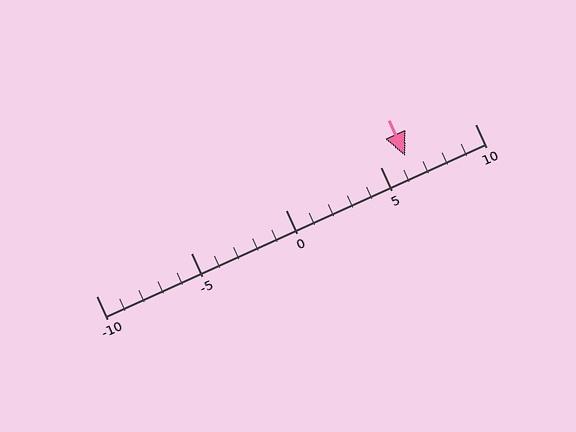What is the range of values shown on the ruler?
The ruler shows values from -10 to 10.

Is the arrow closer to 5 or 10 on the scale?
The arrow is closer to 5.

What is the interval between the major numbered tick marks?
The major tick marks are spaced 5 units apart.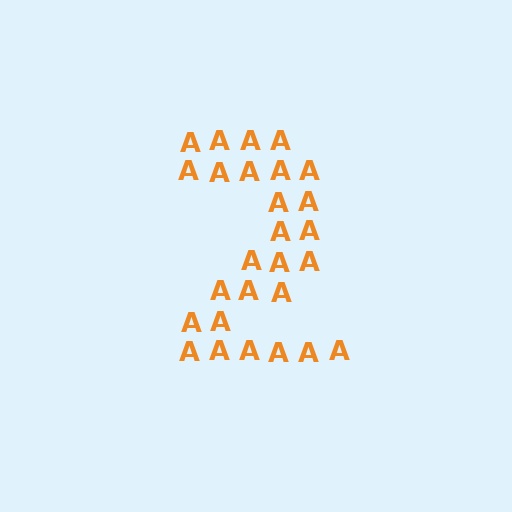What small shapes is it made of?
It is made of small letter A's.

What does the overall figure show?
The overall figure shows the digit 2.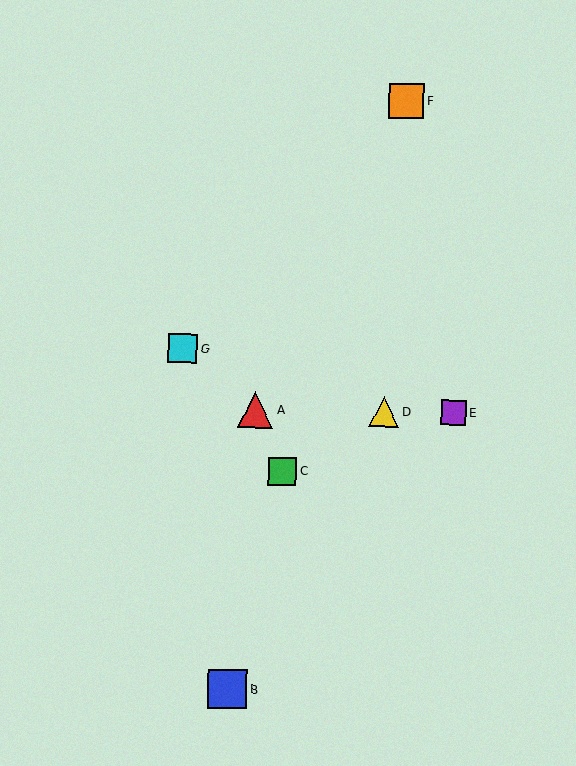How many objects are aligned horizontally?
3 objects (A, D, E) are aligned horizontally.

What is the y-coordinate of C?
Object C is at y≈471.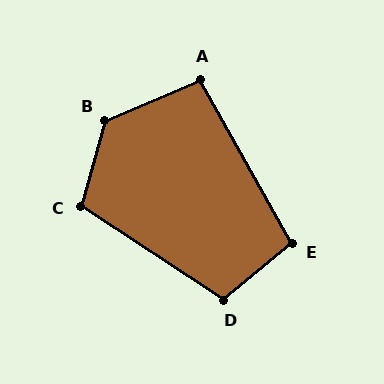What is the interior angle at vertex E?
Approximately 100 degrees (obtuse).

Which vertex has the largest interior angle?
B, at approximately 129 degrees.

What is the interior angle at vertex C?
Approximately 107 degrees (obtuse).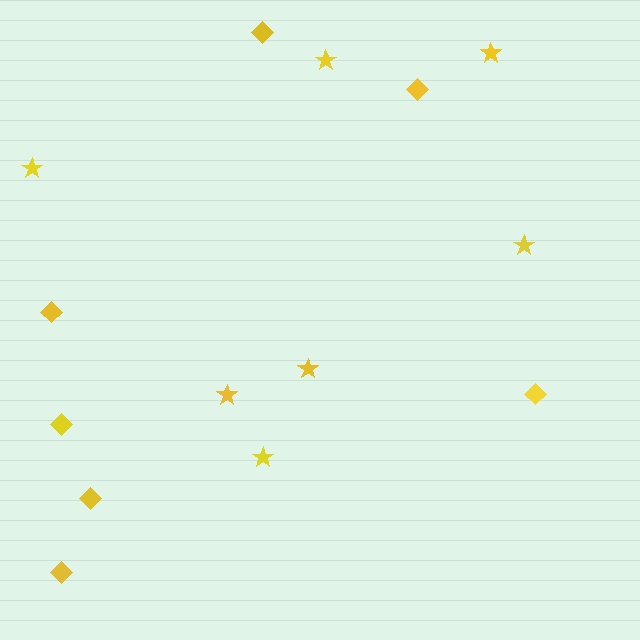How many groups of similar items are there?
There are 2 groups: one group of stars (7) and one group of diamonds (7).